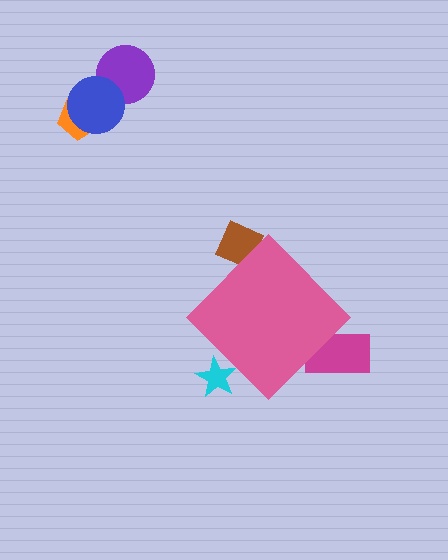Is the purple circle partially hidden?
No, the purple circle is fully visible.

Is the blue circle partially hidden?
No, the blue circle is fully visible.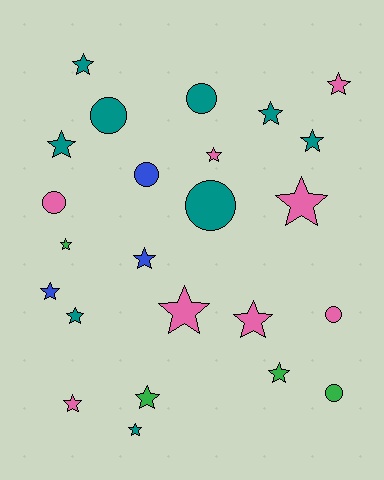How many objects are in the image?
There are 24 objects.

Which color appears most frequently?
Teal, with 9 objects.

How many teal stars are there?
There are 6 teal stars.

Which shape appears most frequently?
Star, with 17 objects.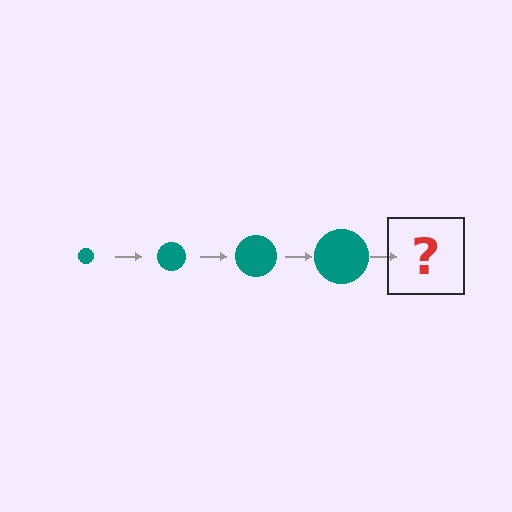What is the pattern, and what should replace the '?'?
The pattern is that the circle gets progressively larger each step. The '?' should be a teal circle, larger than the previous one.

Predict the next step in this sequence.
The next step is a teal circle, larger than the previous one.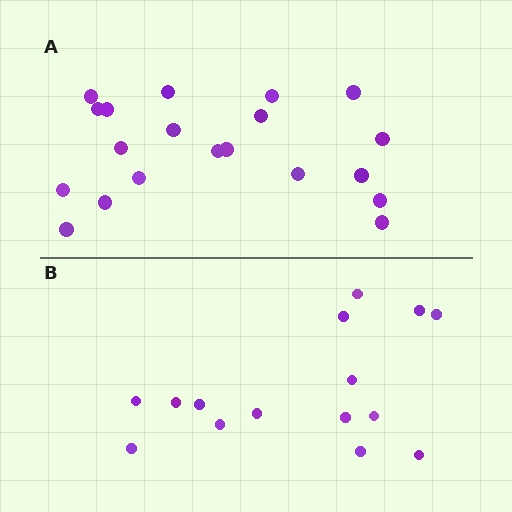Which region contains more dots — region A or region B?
Region A (the top region) has more dots.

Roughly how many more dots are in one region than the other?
Region A has about 5 more dots than region B.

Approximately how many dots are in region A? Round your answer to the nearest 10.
About 20 dots.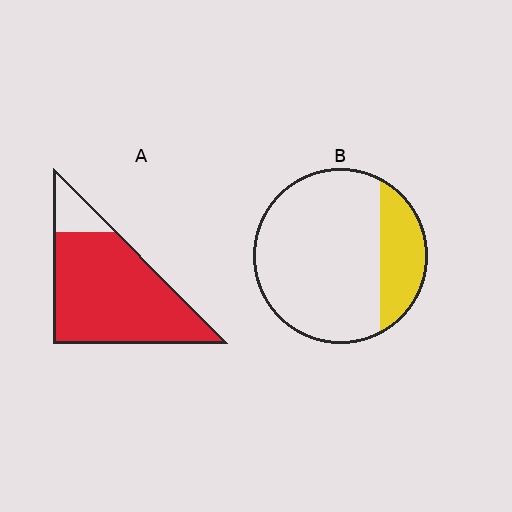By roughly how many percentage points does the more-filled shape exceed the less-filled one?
By roughly 65 percentage points (A over B).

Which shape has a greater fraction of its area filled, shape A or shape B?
Shape A.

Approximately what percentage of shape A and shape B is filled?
A is approximately 85% and B is approximately 20%.